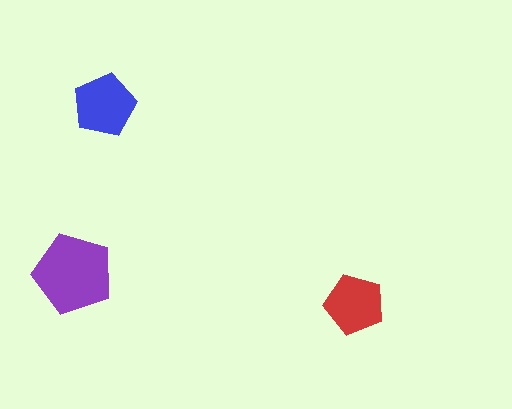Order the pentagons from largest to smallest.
the purple one, the blue one, the red one.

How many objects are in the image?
There are 3 objects in the image.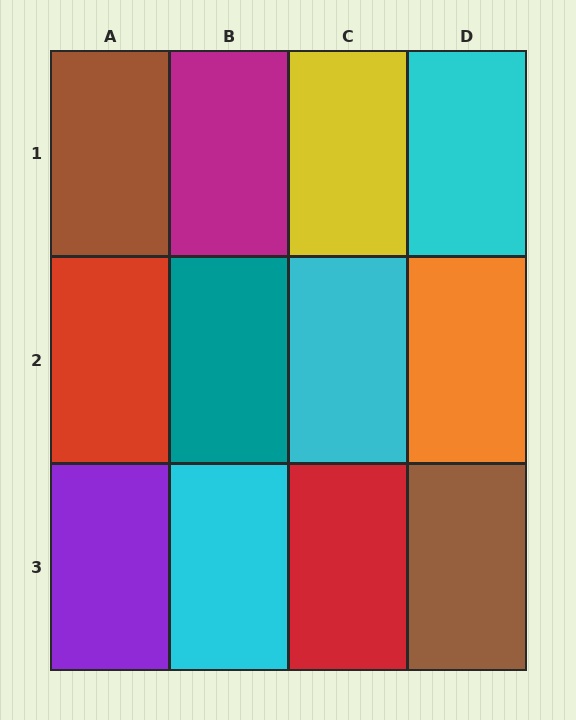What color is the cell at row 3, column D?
Brown.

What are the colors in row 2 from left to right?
Red, teal, cyan, orange.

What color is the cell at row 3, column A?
Purple.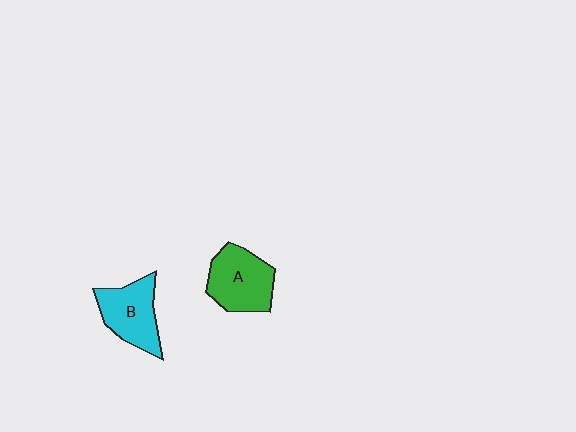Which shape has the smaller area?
Shape B (cyan).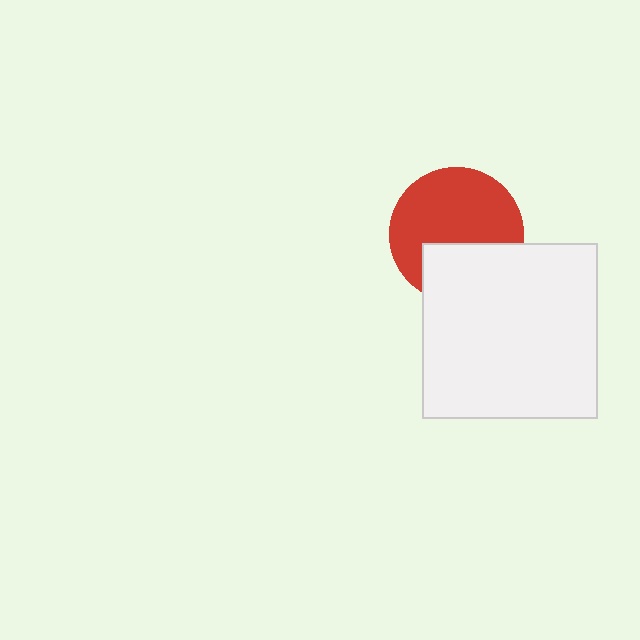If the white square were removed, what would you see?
You would see the complete red circle.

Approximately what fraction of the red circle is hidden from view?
Roughly 34% of the red circle is hidden behind the white square.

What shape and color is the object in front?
The object in front is a white square.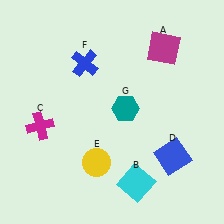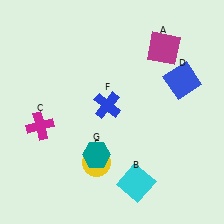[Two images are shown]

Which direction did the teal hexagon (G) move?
The teal hexagon (G) moved down.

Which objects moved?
The objects that moved are: the blue square (D), the blue cross (F), the teal hexagon (G).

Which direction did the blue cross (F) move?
The blue cross (F) moved down.